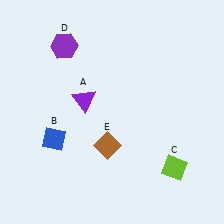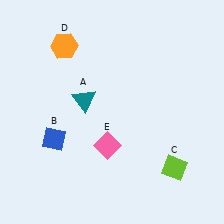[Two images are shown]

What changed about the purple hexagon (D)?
In Image 1, D is purple. In Image 2, it changed to orange.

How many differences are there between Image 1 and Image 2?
There are 3 differences between the two images.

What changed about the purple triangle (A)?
In Image 1, A is purple. In Image 2, it changed to teal.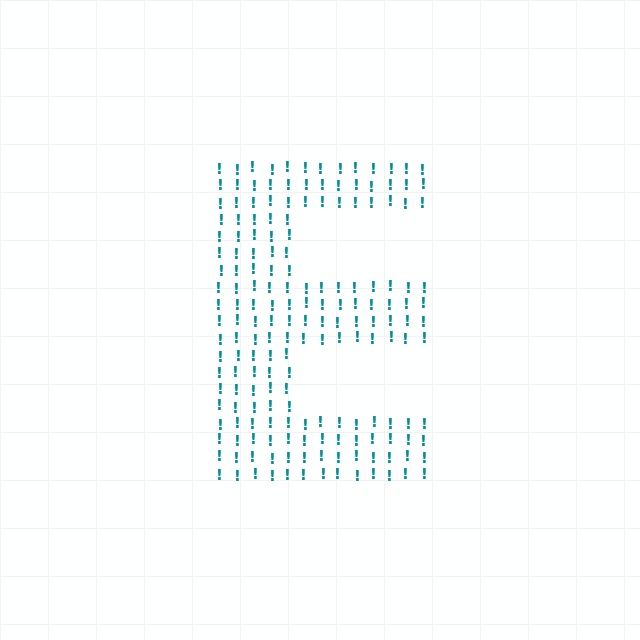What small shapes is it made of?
It is made of small exclamation marks.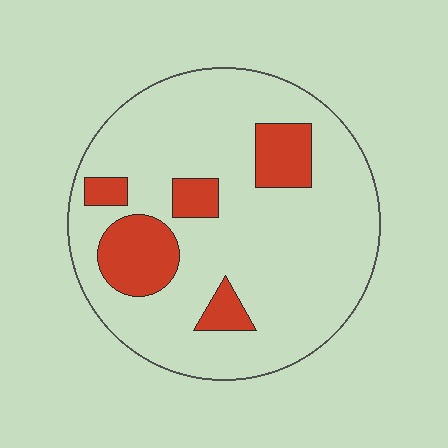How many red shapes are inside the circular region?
5.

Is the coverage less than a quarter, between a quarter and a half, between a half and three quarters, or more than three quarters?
Less than a quarter.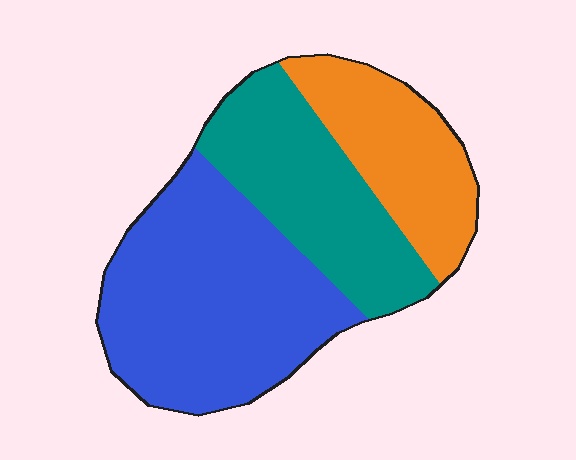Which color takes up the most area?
Blue, at roughly 45%.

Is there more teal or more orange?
Teal.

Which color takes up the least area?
Orange, at roughly 25%.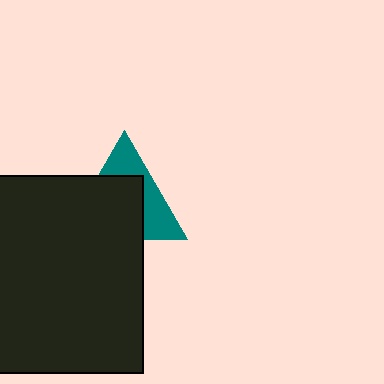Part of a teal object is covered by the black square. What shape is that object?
It is a triangle.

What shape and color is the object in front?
The object in front is a black square.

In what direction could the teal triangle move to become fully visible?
The teal triangle could move up. That would shift it out from behind the black square entirely.